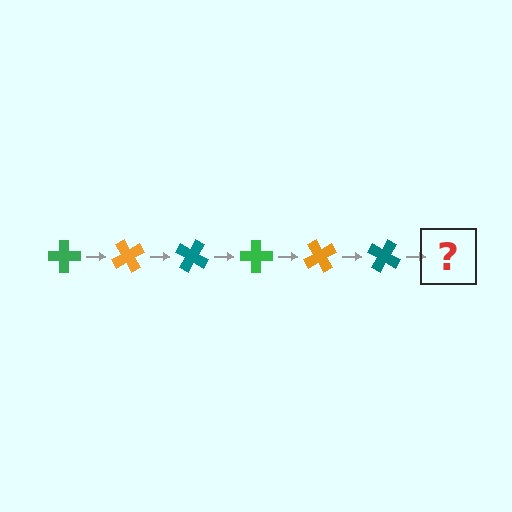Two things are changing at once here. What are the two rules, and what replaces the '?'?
The two rules are that it rotates 60 degrees each step and the color cycles through green, orange, and teal. The '?' should be a green cross, rotated 360 degrees from the start.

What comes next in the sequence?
The next element should be a green cross, rotated 360 degrees from the start.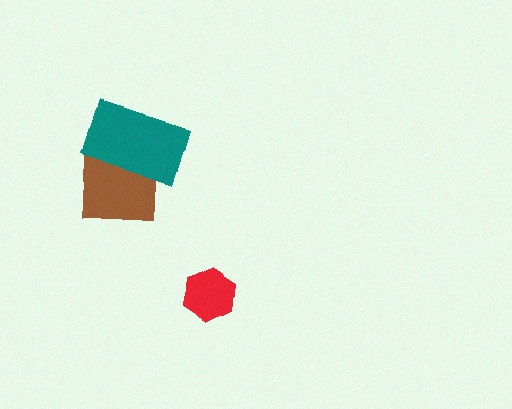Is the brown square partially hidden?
Yes, it is partially covered by another shape.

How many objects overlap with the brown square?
1 object overlaps with the brown square.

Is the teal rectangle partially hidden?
No, no other shape covers it.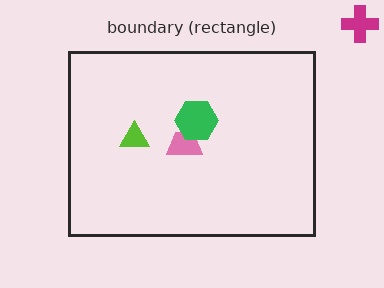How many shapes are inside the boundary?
3 inside, 1 outside.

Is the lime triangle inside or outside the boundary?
Inside.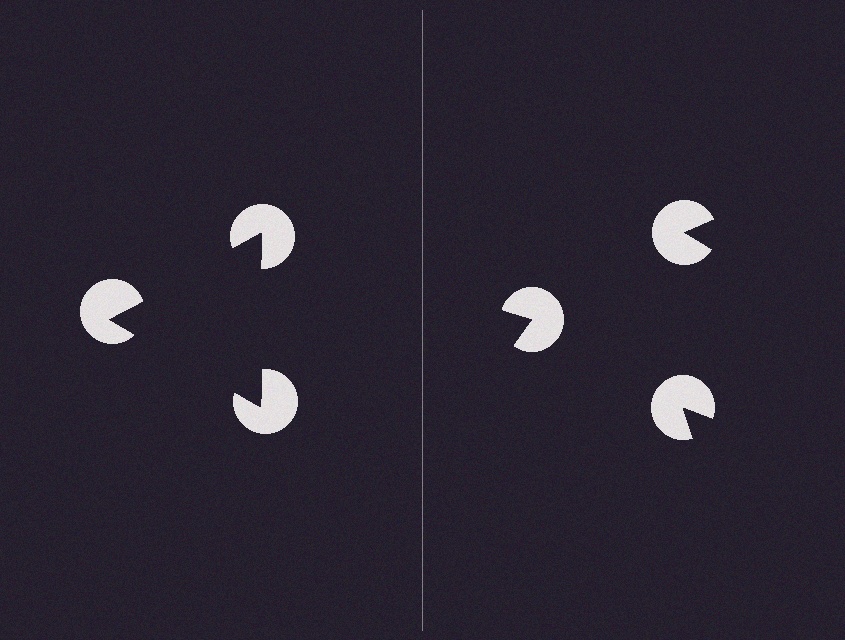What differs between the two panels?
The pac-man discs are positioned identically on both sides; only the wedge orientations differ. On the left they align to a triangle; on the right they are misaligned.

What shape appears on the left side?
An illusory triangle.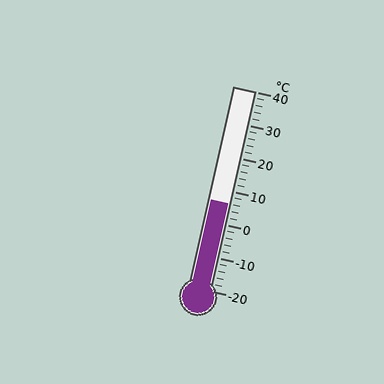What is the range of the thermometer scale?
The thermometer scale ranges from -20°C to 40°C.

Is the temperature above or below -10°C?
The temperature is above -10°C.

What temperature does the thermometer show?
The thermometer shows approximately 6°C.